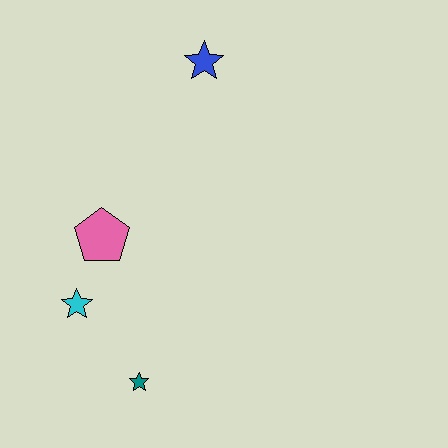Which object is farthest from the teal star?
The blue star is farthest from the teal star.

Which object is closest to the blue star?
The pink pentagon is closest to the blue star.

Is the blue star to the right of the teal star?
Yes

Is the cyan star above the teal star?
Yes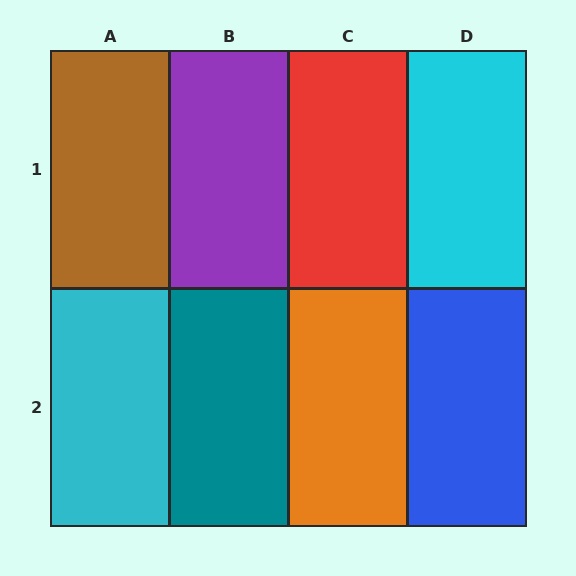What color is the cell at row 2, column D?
Blue.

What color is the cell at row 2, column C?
Orange.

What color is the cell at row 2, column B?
Teal.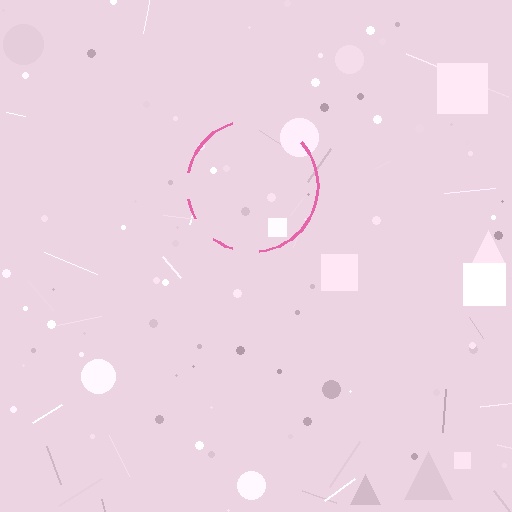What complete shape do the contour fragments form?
The contour fragments form a circle.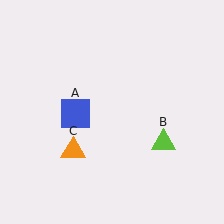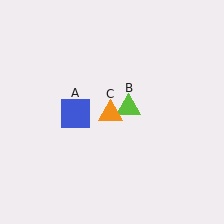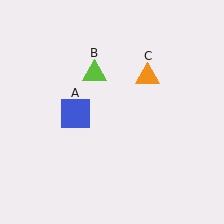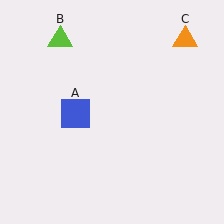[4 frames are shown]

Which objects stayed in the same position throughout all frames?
Blue square (object A) remained stationary.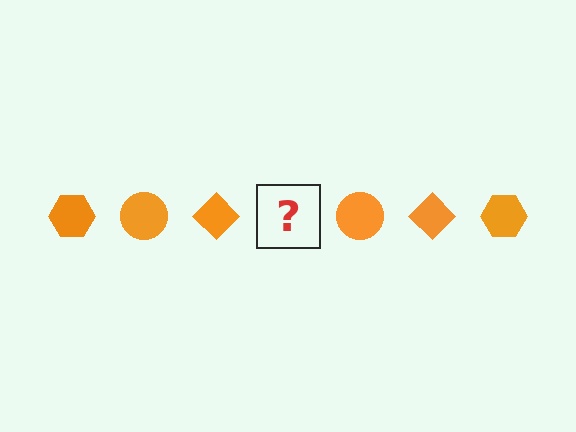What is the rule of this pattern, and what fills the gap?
The rule is that the pattern cycles through hexagon, circle, diamond shapes in orange. The gap should be filled with an orange hexagon.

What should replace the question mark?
The question mark should be replaced with an orange hexagon.